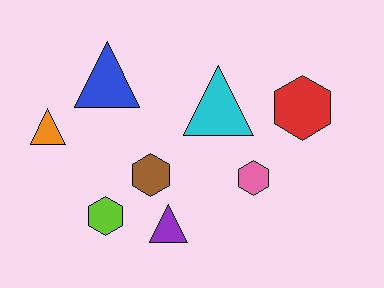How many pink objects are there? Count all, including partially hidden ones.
There is 1 pink object.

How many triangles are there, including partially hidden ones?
There are 4 triangles.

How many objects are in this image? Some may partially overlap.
There are 8 objects.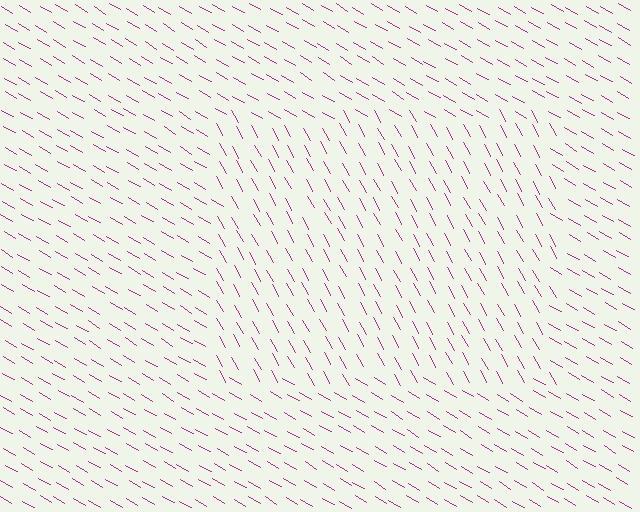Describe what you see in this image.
The image is filled with small magenta line segments. A rectangle region in the image has lines oriented differently from the surrounding lines, creating a visible texture boundary.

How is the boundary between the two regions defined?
The boundary is defined purely by a change in line orientation (approximately 31 degrees difference). All lines are the same color and thickness.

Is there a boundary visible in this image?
Yes, there is a texture boundary formed by a change in line orientation.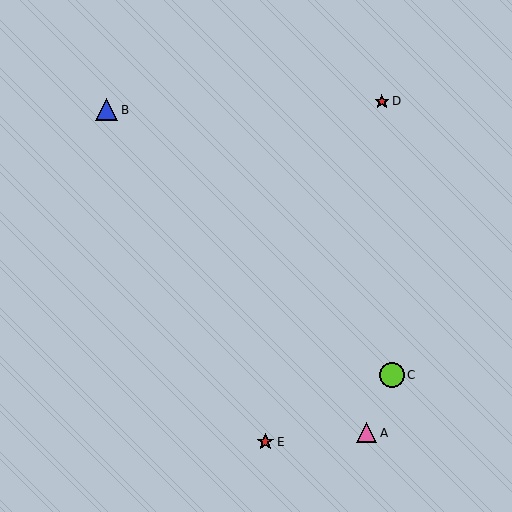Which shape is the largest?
The lime circle (labeled C) is the largest.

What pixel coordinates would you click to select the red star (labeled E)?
Click at (265, 442) to select the red star E.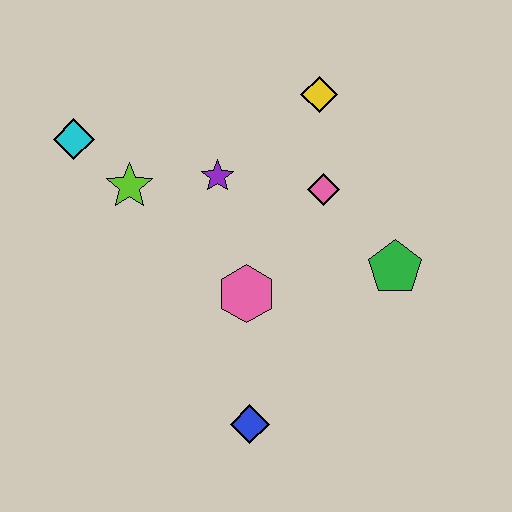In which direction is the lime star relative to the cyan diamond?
The lime star is to the right of the cyan diamond.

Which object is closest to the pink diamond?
The yellow diamond is closest to the pink diamond.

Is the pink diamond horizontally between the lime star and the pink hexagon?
No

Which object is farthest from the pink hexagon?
The cyan diamond is farthest from the pink hexagon.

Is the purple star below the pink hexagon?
No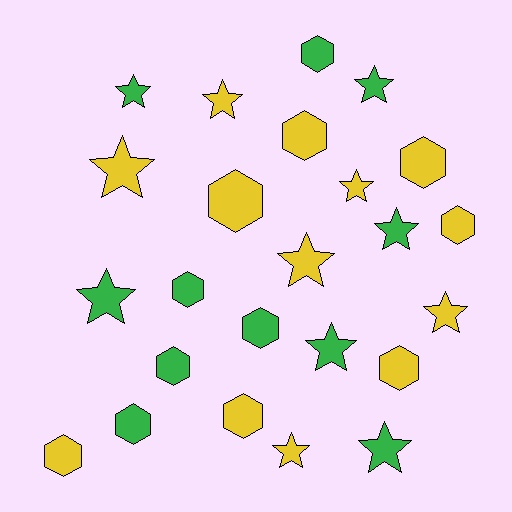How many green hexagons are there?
There are 5 green hexagons.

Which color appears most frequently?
Yellow, with 13 objects.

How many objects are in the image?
There are 24 objects.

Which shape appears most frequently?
Hexagon, with 12 objects.